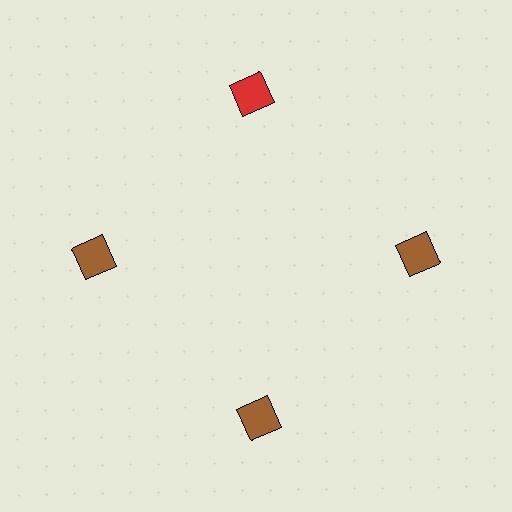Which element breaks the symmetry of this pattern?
The red diamond at roughly the 12 o'clock position breaks the symmetry. All other shapes are brown diamonds.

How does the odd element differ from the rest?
It has a different color: red instead of brown.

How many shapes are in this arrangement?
There are 4 shapes arranged in a ring pattern.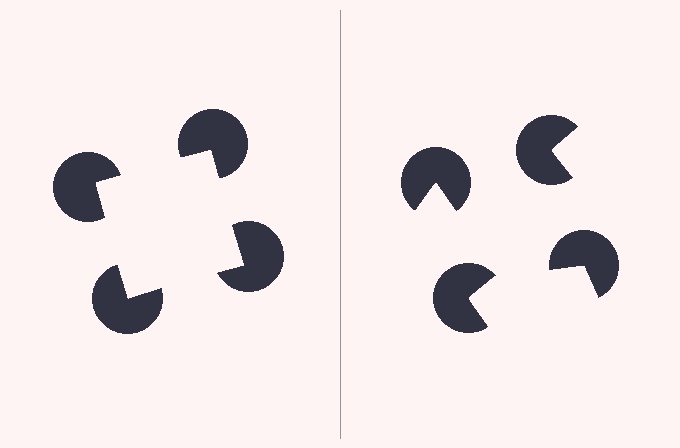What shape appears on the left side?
An illusory square.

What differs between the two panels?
The pac-man discs are positioned identically on both sides; only the wedge orientations differ. On the left they align to a square; on the right they are misaligned.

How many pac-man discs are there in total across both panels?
8 — 4 on each side.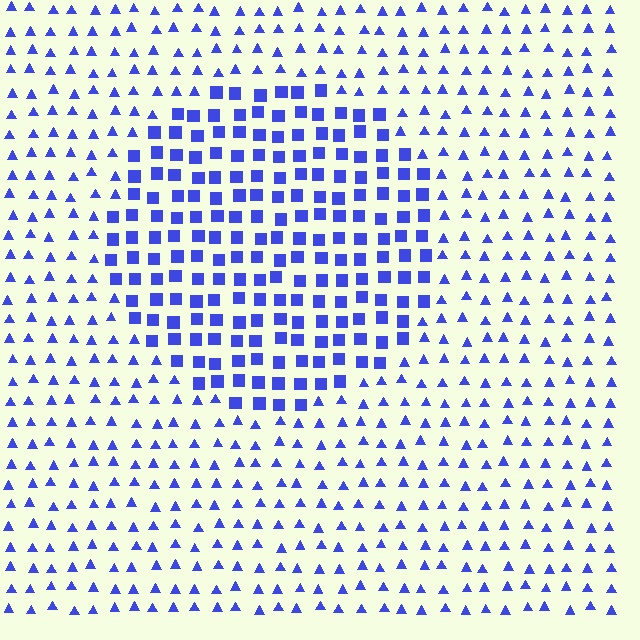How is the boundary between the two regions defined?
The boundary is defined by a change in element shape: squares inside vs. triangles outside. All elements share the same color and spacing.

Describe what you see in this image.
The image is filled with small blue elements arranged in a uniform grid. A circle-shaped region contains squares, while the surrounding area contains triangles. The boundary is defined purely by the change in element shape.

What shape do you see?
I see a circle.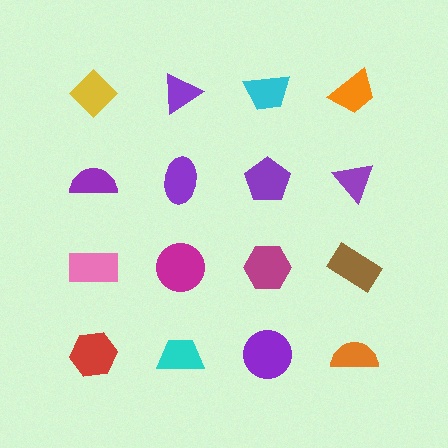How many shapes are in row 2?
4 shapes.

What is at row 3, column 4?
A brown rectangle.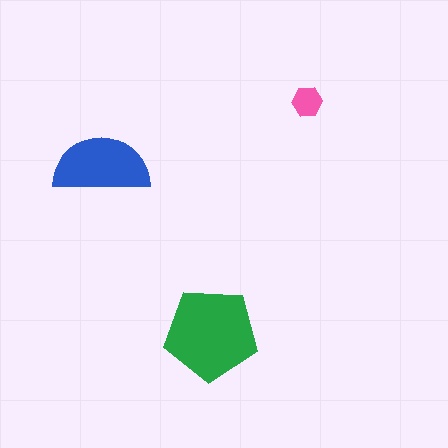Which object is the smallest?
The pink hexagon.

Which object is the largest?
The green pentagon.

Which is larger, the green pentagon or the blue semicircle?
The green pentagon.